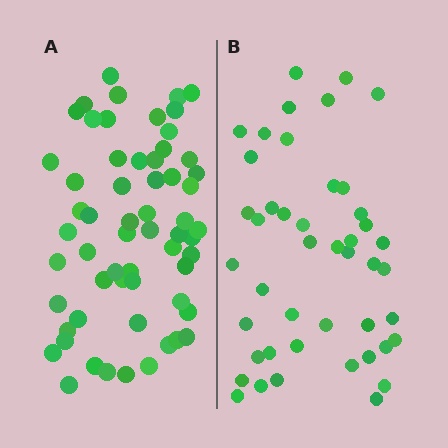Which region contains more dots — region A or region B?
Region A (the left region) has more dots.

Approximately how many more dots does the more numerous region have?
Region A has approximately 15 more dots than region B.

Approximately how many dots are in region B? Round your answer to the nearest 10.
About 40 dots. (The exact count is 45, which rounds to 40.)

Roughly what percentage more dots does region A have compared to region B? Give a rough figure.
About 35% more.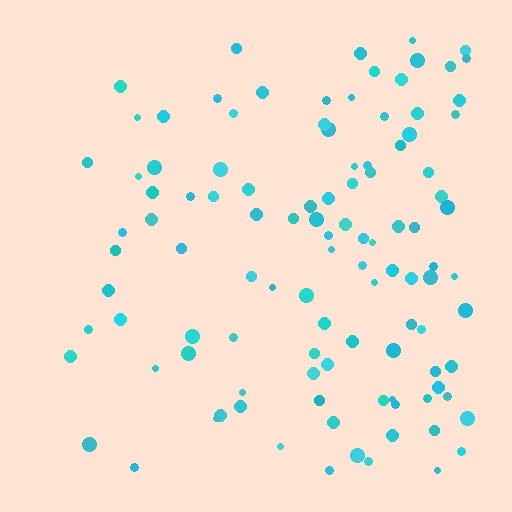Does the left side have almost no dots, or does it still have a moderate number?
Still a moderate number, just noticeably fewer than the right.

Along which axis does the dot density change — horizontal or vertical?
Horizontal.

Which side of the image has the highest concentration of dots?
The right.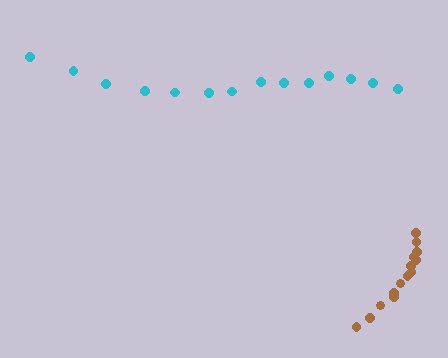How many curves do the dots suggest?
There are 2 distinct paths.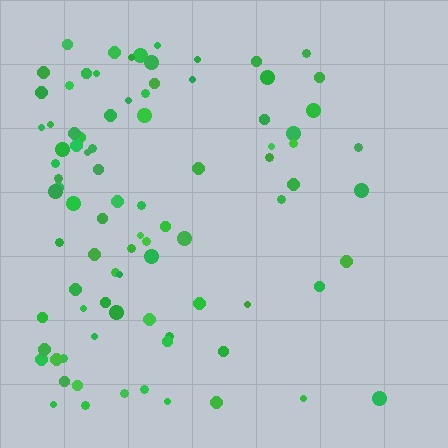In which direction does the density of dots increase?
From right to left, with the left side densest.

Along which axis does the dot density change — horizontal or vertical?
Horizontal.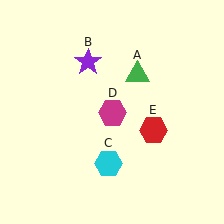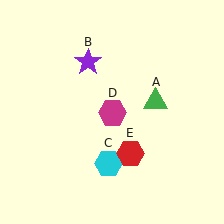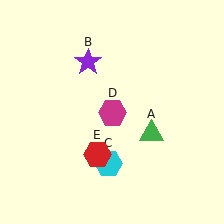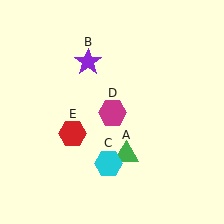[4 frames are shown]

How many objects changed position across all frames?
2 objects changed position: green triangle (object A), red hexagon (object E).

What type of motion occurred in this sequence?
The green triangle (object A), red hexagon (object E) rotated clockwise around the center of the scene.